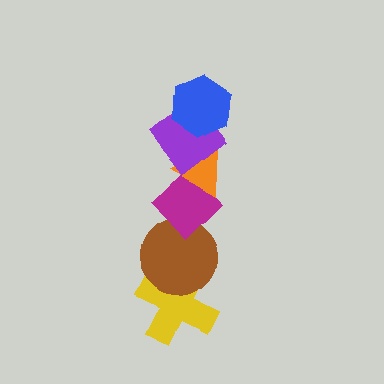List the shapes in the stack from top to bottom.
From top to bottom: the blue hexagon, the purple diamond, the orange triangle, the magenta diamond, the brown circle, the yellow cross.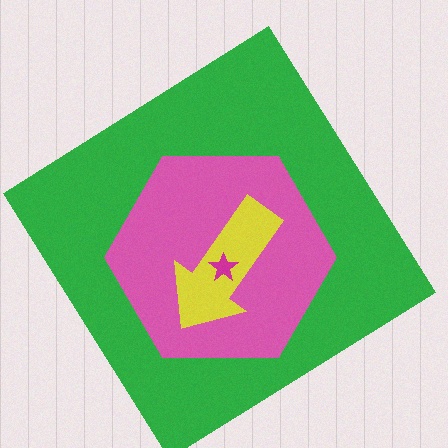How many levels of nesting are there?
4.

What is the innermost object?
The magenta star.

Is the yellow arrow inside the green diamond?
Yes.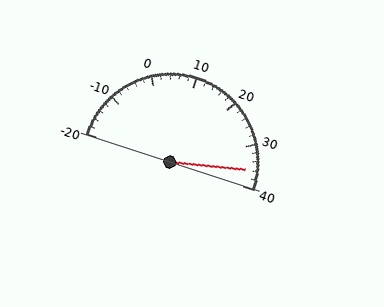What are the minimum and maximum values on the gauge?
The gauge ranges from -20 to 40.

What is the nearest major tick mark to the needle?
The nearest major tick mark is 40.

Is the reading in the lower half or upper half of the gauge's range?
The reading is in the upper half of the range (-20 to 40).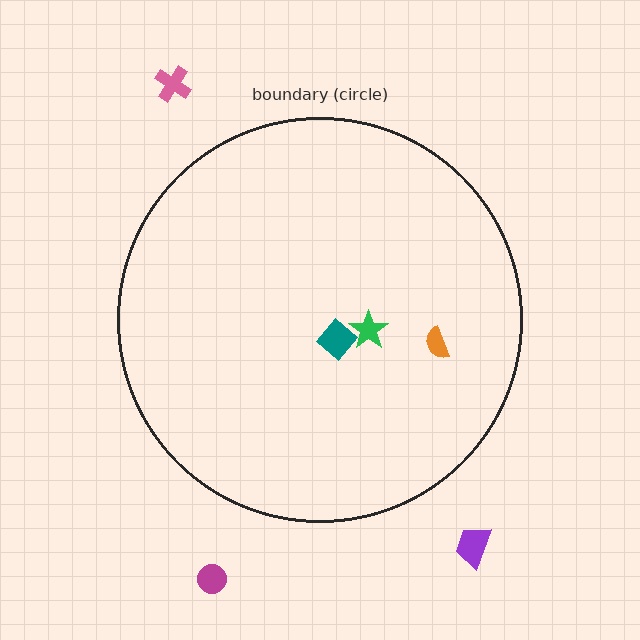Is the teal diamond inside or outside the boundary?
Inside.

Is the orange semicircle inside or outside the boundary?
Inside.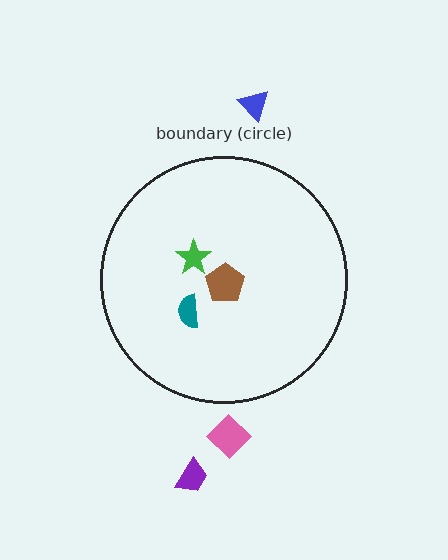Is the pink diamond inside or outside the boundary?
Outside.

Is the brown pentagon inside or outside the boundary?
Inside.